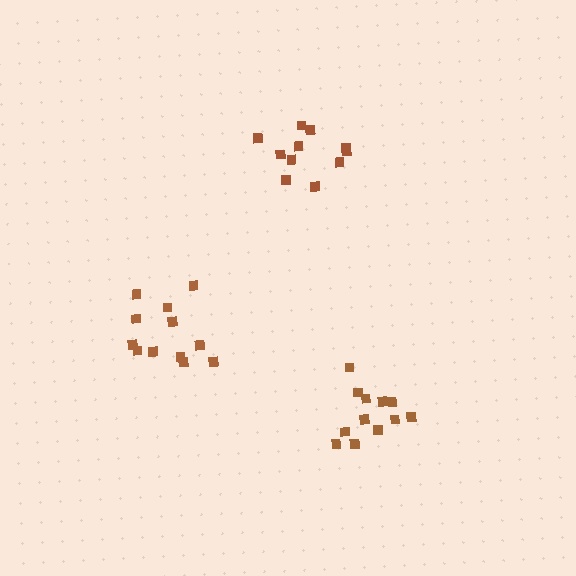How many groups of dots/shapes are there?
There are 3 groups.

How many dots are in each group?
Group 1: 13 dots, Group 2: 12 dots, Group 3: 11 dots (36 total).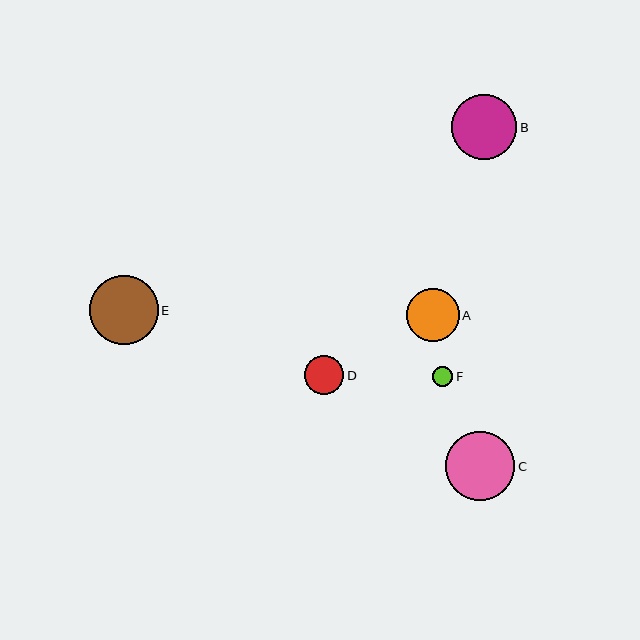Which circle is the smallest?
Circle F is the smallest with a size of approximately 20 pixels.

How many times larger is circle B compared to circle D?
Circle B is approximately 1.7 times the size of circle D.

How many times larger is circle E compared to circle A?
Circle E is approximately 1.3 times the size of circle A.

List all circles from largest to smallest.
From largest to smallest: C, E, B, A, D, F.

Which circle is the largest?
Circle C is the largest with a size of approximately 69 pixels.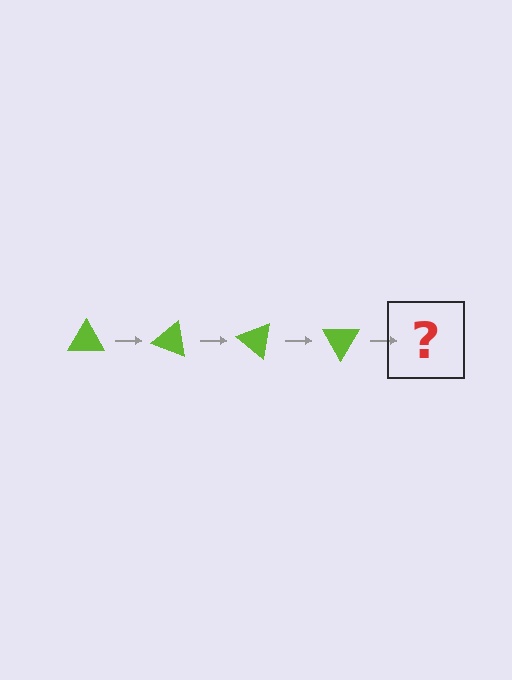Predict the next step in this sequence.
The next step is a lime triangle rotated 80 degrees.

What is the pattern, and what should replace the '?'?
The pattern is that the triangle rotates 20 degrees each step. The '?' should be a lime triangle rotated 80 degrees.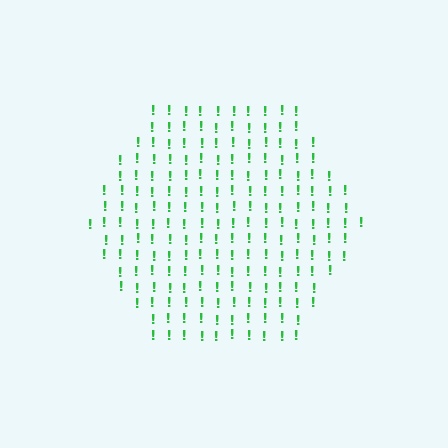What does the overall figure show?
The overall figure shows a hexagon.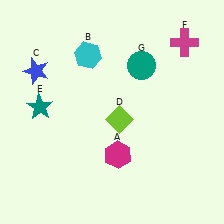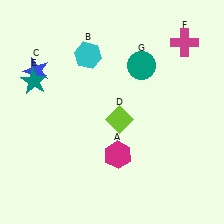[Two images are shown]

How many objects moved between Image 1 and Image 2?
1 object moved between the two images.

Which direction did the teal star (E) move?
The teal star (E) moved up.